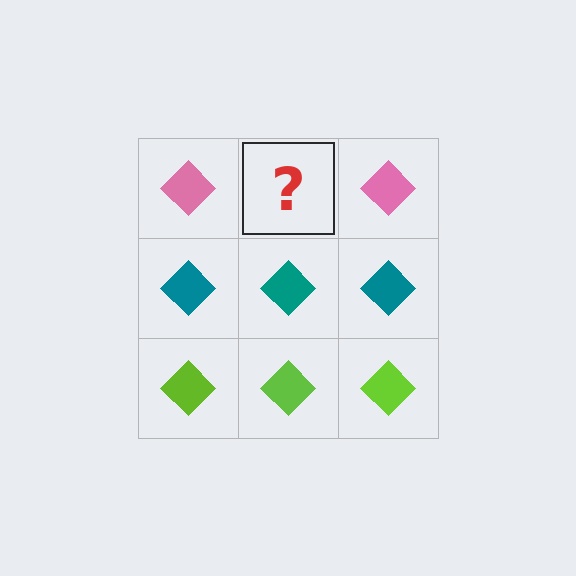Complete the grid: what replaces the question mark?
The question mark should be replaced with a pink diamond.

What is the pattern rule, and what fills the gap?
The rule is that each row has a consistent color. The gap should be filled with a pink diamond.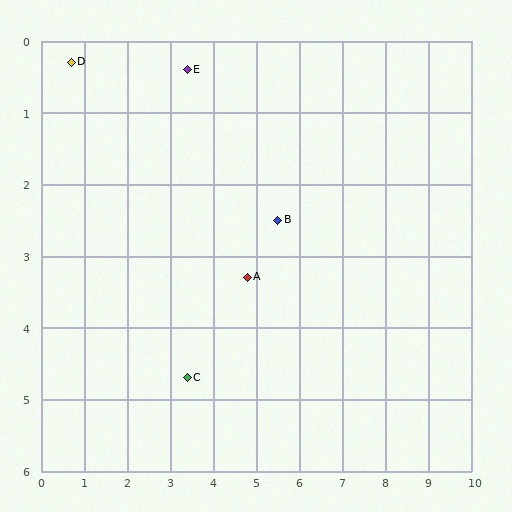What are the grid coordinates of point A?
Point A is at approximately (4.8, 3.3).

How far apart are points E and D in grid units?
Points E and D are about 2.7 grid units apart.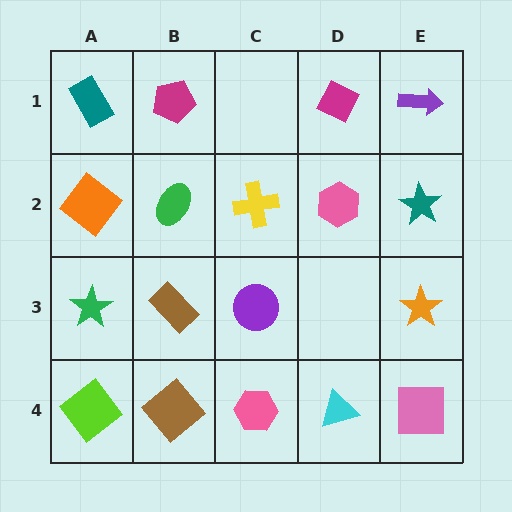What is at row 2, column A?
An orange diamond.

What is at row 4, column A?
A lime diamond.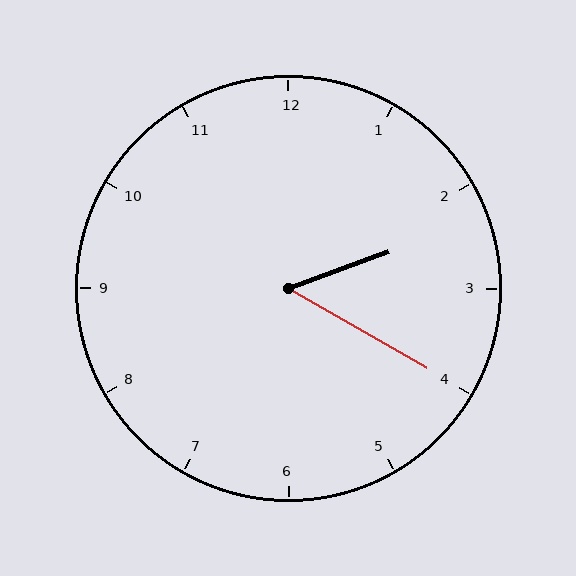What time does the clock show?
2:20.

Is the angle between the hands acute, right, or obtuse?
It is acute.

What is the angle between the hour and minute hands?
Approximately 50 degrees.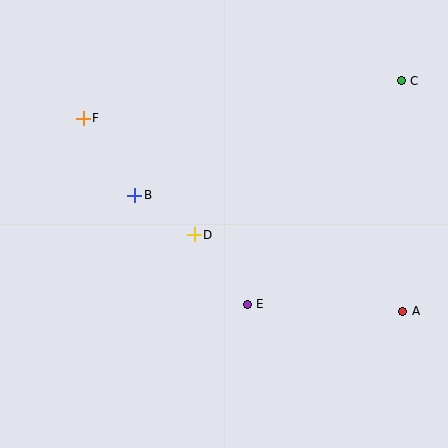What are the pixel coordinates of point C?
Point C is at (401, 81).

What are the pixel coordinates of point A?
Point A is at (403, 311).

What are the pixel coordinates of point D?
Point D is at (194, 235).